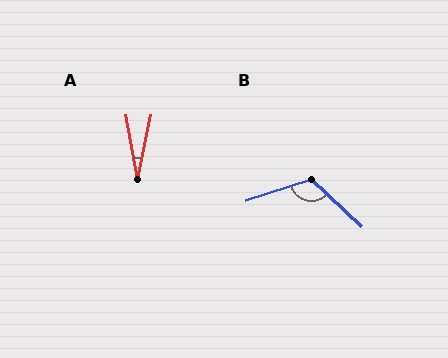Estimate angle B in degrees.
Approximately 118 degrees.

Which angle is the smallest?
A, at approximately 22 degrees.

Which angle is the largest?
B, at approximately 118 degrees.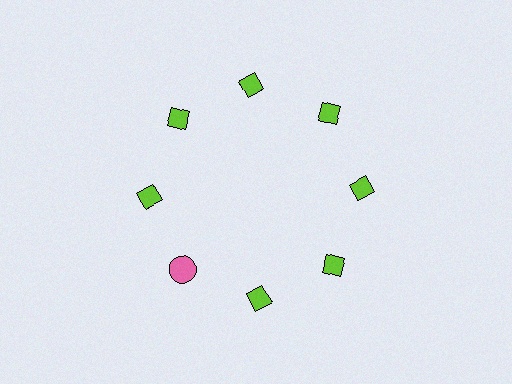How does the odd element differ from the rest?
It differs in both color (pink instead of lime) and shape (circle instead of diamond).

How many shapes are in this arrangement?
There are 8 shapes arranged in a ring pattern.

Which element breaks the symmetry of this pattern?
The pink circle at roughly the 8 o'clock position breaks the symmetry. All other shapes are lime diamonds.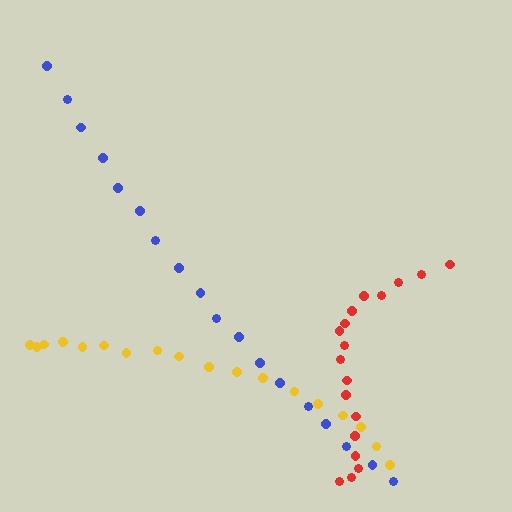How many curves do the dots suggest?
There are 3 distinct paths.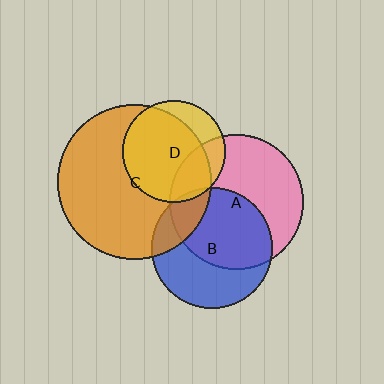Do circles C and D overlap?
Yes.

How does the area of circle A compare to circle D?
Approximately 1.7 times.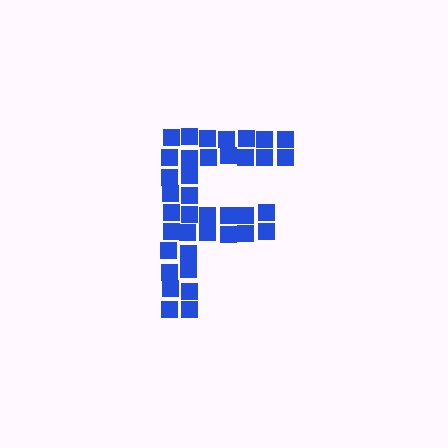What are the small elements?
The small elements are squares.